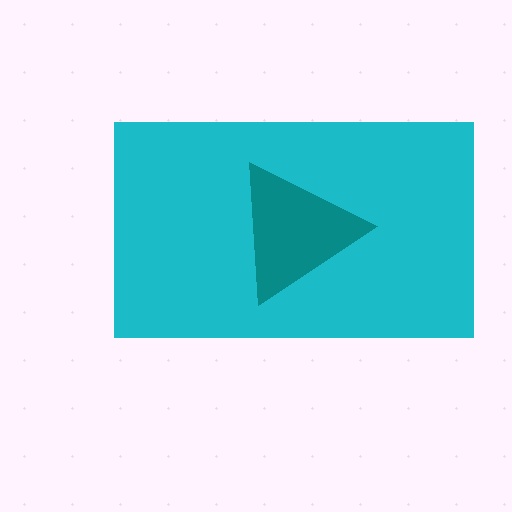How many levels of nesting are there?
2.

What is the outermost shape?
The cyan rectangle.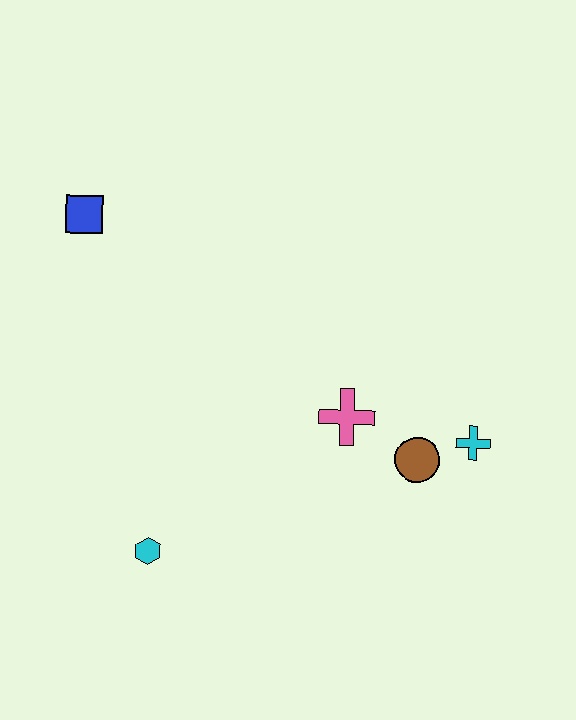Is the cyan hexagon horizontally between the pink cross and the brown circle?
No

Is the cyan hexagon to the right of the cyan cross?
No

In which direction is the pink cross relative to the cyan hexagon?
The pink cross is to the right of the cyan hexagon.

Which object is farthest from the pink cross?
The blue square is farthest from the pink cross.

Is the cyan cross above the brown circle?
Yes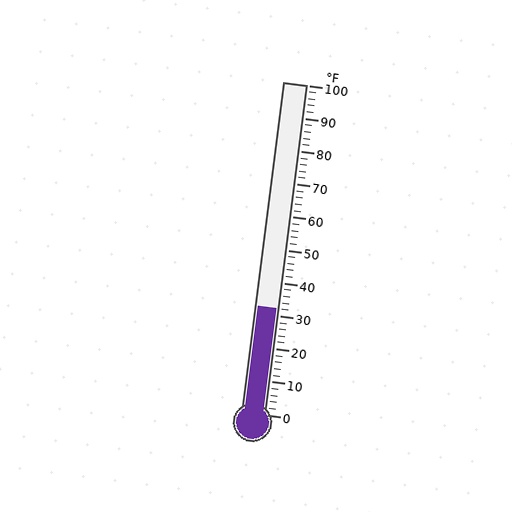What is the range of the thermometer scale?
The thermometer scale ranges from 0°F to 100°F.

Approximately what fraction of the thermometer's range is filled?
The thermometer is filled to approximately 30% of its range.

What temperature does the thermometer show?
The thermometer shows approximately 32°F.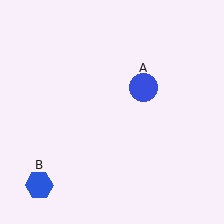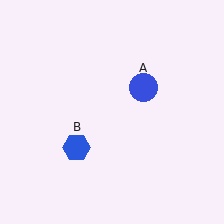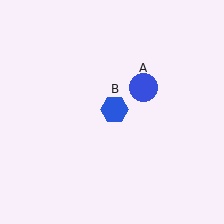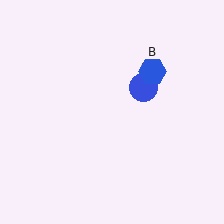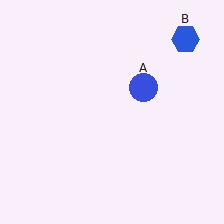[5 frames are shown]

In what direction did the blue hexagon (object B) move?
The blue hexagon (object B) moved up and to the right.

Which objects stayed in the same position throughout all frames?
Blue circle (object A) remained stationary.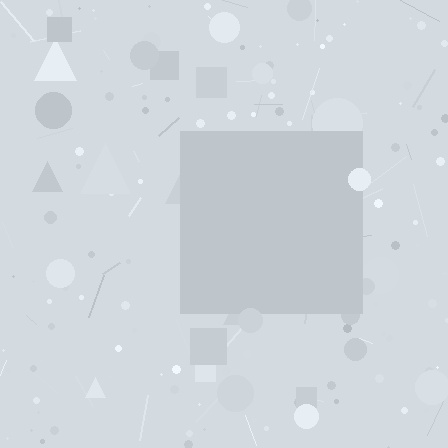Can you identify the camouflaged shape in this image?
The camouflaged shape is a square.